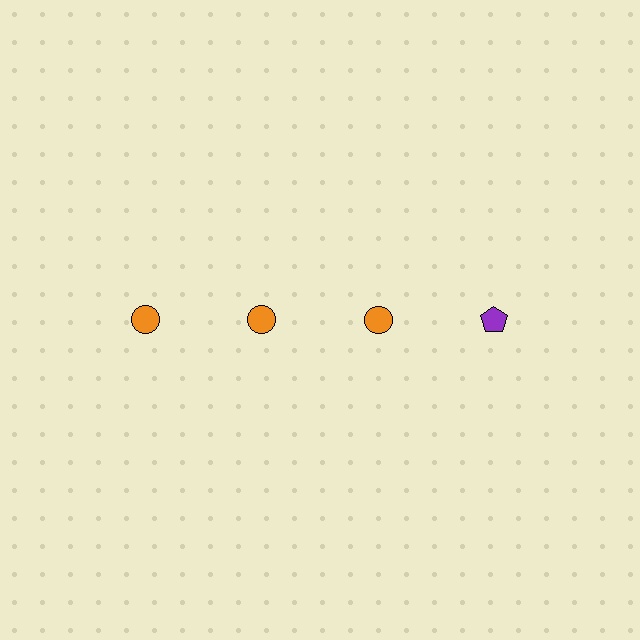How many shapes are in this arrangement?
There are 4 shapes arranged in a grid pattern.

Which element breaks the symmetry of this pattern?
The purple pentagon in the top row, second from right column breaks the symmetry. All other shapes are orange circles.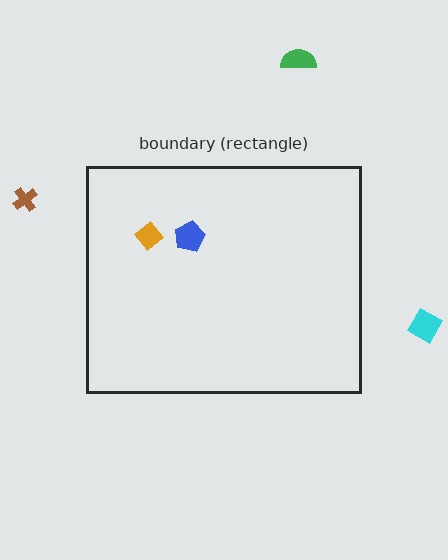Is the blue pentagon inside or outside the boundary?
Inside.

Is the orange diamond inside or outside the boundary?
Inside.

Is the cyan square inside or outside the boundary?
Outside.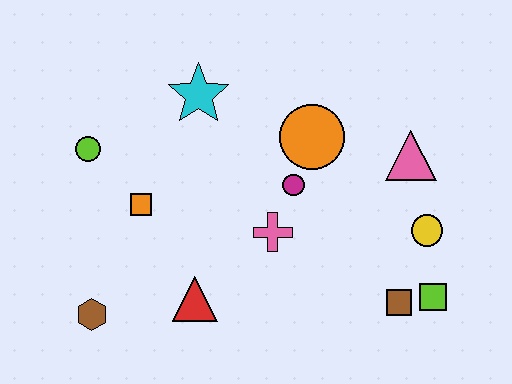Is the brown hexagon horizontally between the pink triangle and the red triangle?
No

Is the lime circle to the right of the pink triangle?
No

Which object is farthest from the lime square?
The lime circle is farthest from the lime square.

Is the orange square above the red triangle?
Yes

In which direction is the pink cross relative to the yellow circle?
The pink cross is to the left of the yellow circle.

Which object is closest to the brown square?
The lime square is closest to the brown square.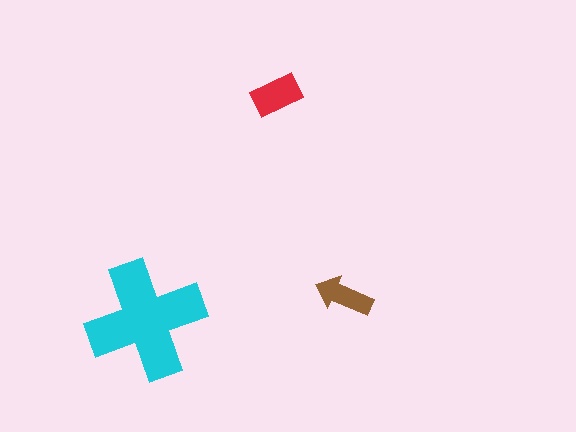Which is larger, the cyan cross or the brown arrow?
The cyan cross.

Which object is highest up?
The red rectangle is topmost.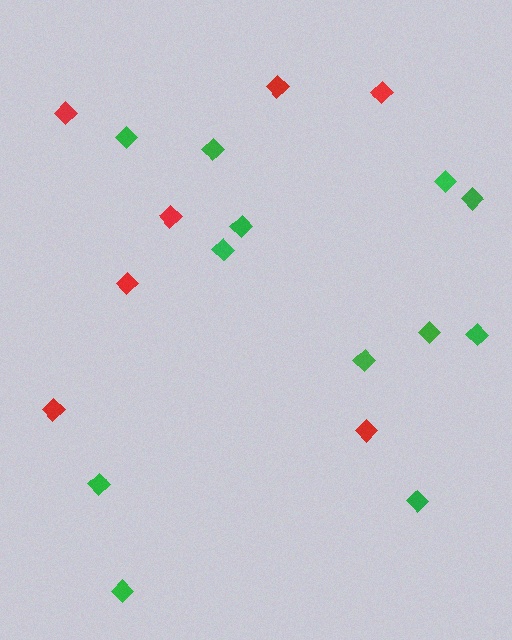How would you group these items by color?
There are 2 groups: one group of green diamonds (12) and one group of red diamonds (7).